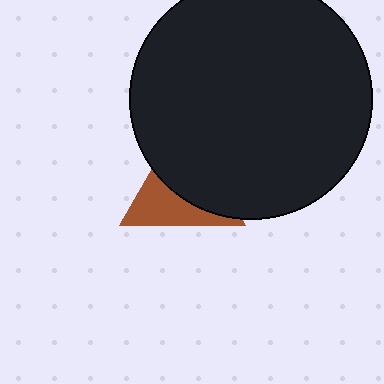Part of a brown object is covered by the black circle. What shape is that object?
It is a triangle.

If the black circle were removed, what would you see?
You would see the complete brown triangle.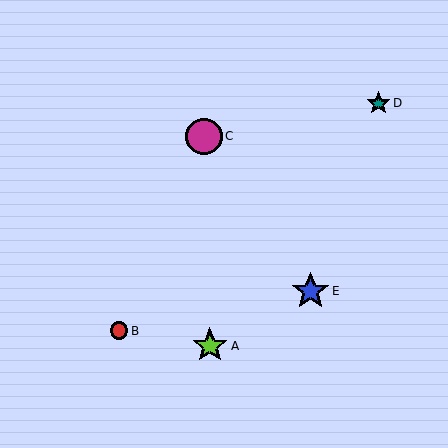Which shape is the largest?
The blue star (labeled E) is the largest.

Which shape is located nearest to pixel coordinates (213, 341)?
The lime star (labeled A) at (210, 346) is nearest to that location.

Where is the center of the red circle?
The center of the red circle is at (119, 331).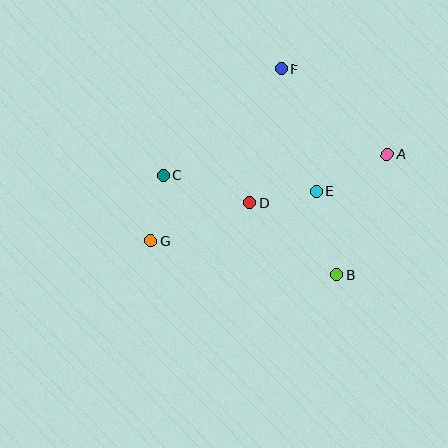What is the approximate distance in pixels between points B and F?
The distance between B and F is approximately 212 pixels.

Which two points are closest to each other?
Points C and G are closest to each other.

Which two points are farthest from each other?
Points A and G are farthest from each other.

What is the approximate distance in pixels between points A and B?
The distance between A and B is approximately 130 pixels.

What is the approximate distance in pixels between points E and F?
The distance between E and F is approximately 127 pixels.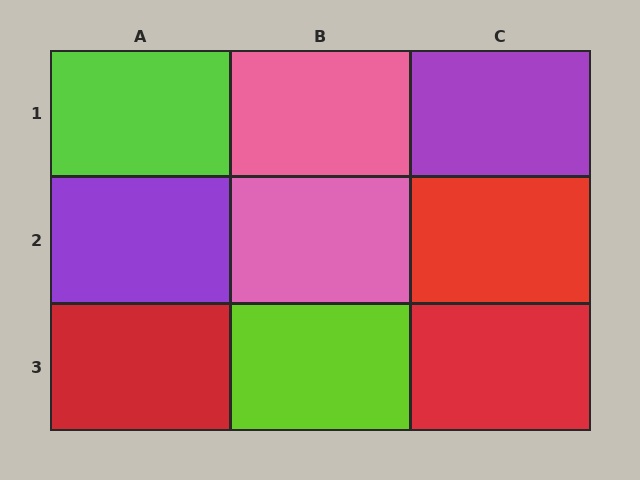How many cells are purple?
2 cells are purple.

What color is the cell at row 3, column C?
Red.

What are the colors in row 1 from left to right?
Lime, pink, purple.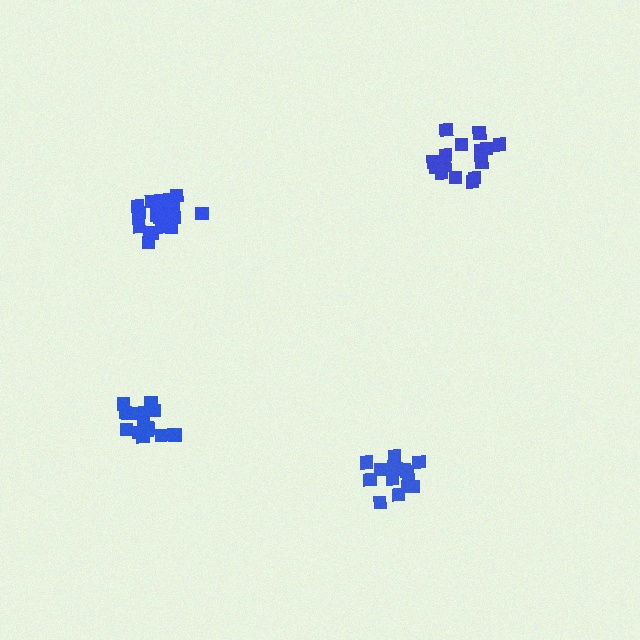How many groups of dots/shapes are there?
There are 4 groups.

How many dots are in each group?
Group 1: 15 dots, Group 2: 16 dots, Group 3: 19 dots, Group 4: 15 dots (65 total).